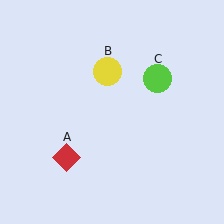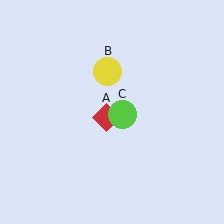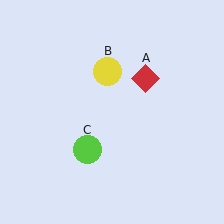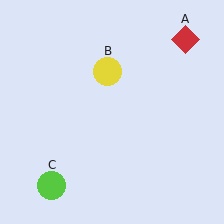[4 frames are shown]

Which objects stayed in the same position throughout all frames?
Yellow circle (object B) remained stationary.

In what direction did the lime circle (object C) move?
The lime circle (object C) moved down and to the left.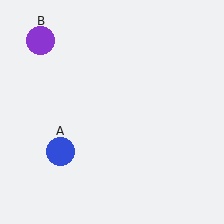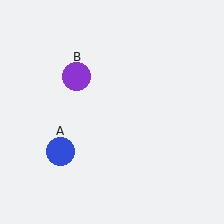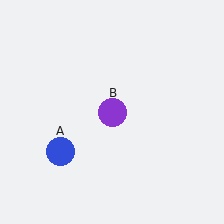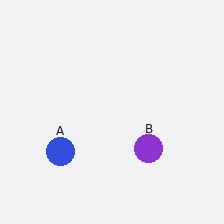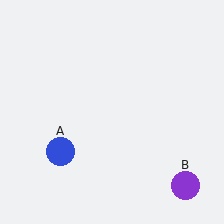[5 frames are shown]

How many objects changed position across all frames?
1 object changed position: purple circle (object B).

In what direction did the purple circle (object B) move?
The purple circle (object B) moved down and to the right.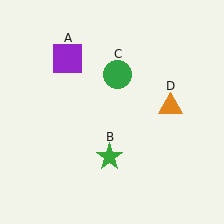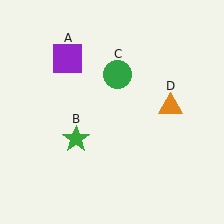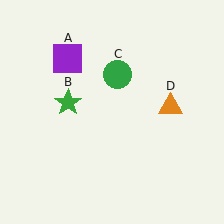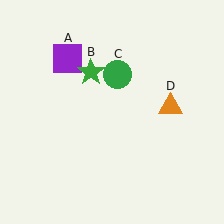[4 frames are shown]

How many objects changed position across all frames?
1 object changed position: green star (object B).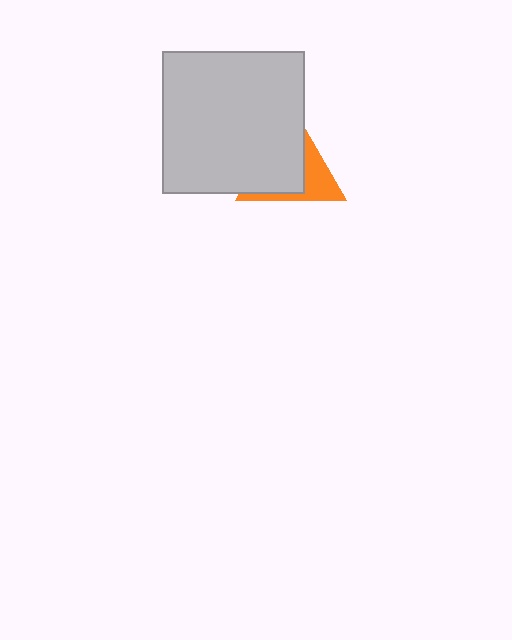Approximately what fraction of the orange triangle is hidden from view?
Roughly 63% of the orange triangle is hidden behind the light gray square.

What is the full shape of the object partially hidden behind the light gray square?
The partially hidden object is an orange triangle.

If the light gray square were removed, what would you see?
You would see the complete orange triangle.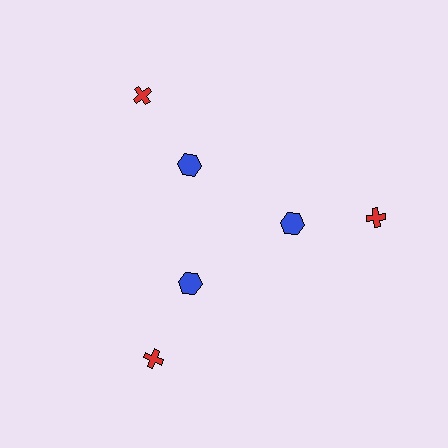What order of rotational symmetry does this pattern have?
This pattern has 3-fold rotational symmetry.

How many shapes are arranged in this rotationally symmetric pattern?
There are 6 shapes, arranged in 3 groups of 2.